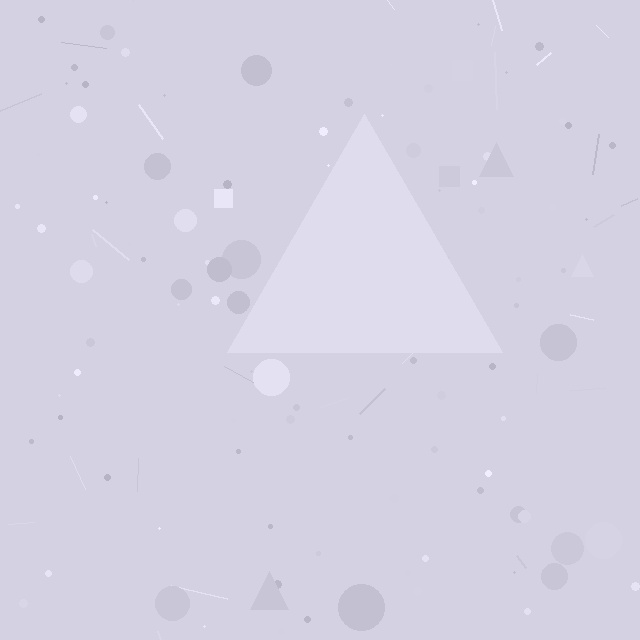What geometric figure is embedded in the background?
A triangle is embedded in the background.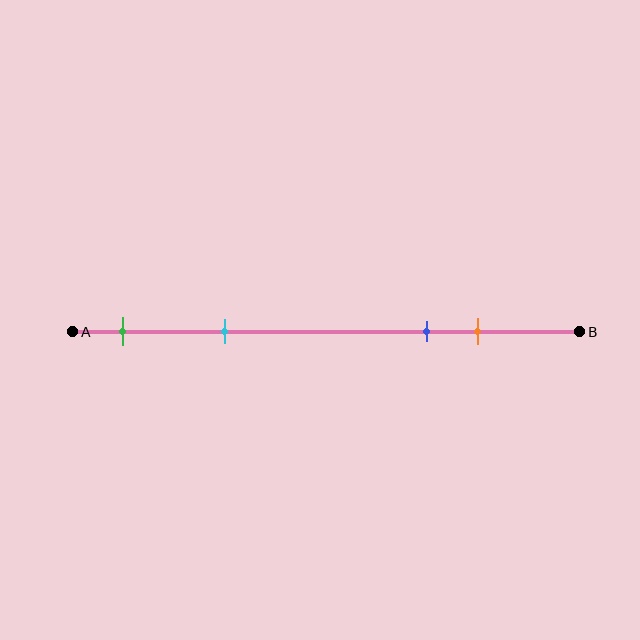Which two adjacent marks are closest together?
The blue and orange marks are the closest adjacent pair.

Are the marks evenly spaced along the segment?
No, the marks are not evenly spaced.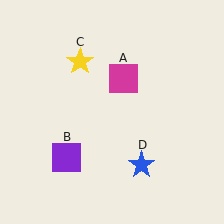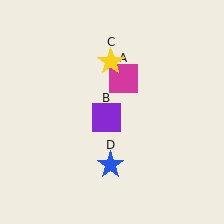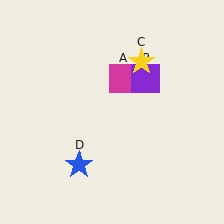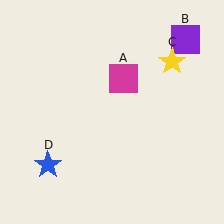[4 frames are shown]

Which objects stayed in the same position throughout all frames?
Magenta square (object A) remained stationary.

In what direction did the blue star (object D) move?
The blue star (object D) moved left.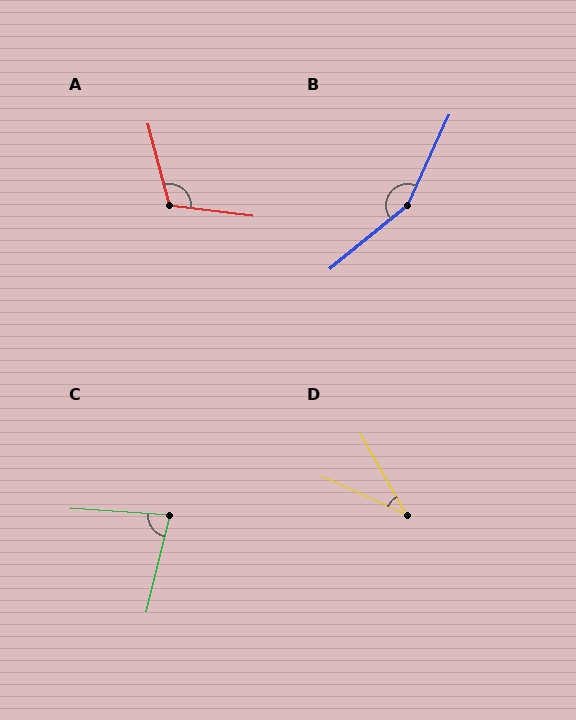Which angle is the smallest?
D, at approximately 36 degrees.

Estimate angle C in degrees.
Approximately 80 degrees.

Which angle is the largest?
B, at approximately 154 degrees.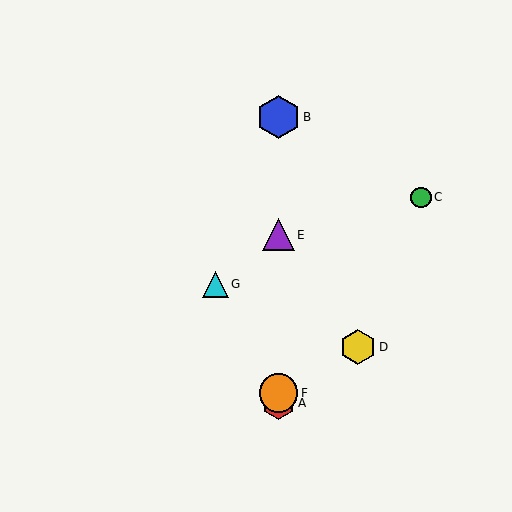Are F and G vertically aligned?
No, F is at x≈278 and G is at x≈215.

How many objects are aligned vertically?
4 objects (A, B, E, F) are aligned vertically.